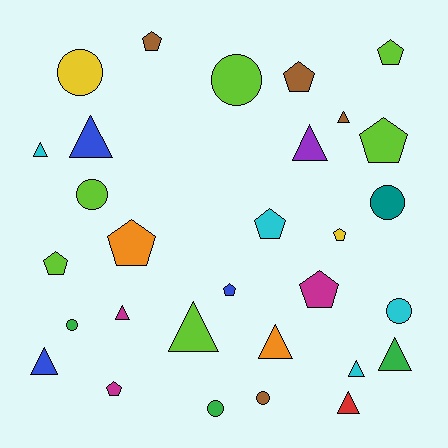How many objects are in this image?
There are 30 objects.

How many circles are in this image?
There are 8 circles.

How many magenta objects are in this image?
There are 3 magenta objects.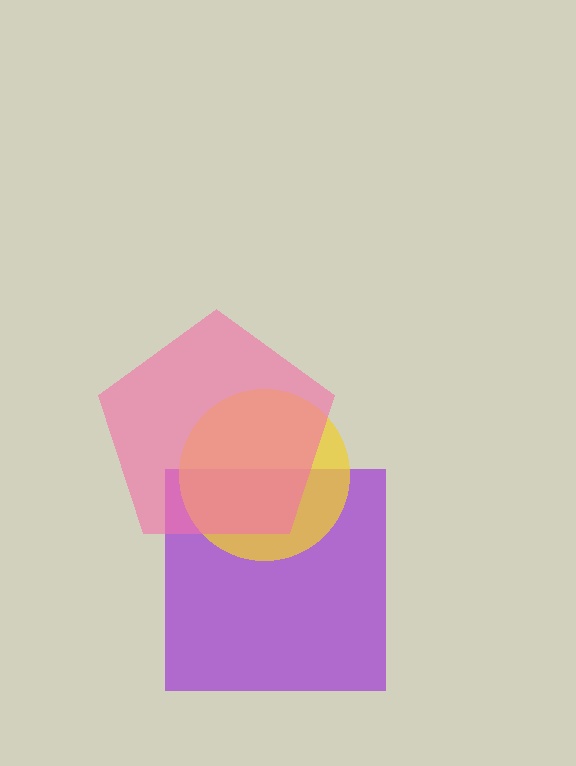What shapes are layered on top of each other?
The layered shapes are: a purple square, a yellow circle, a pink pentagon.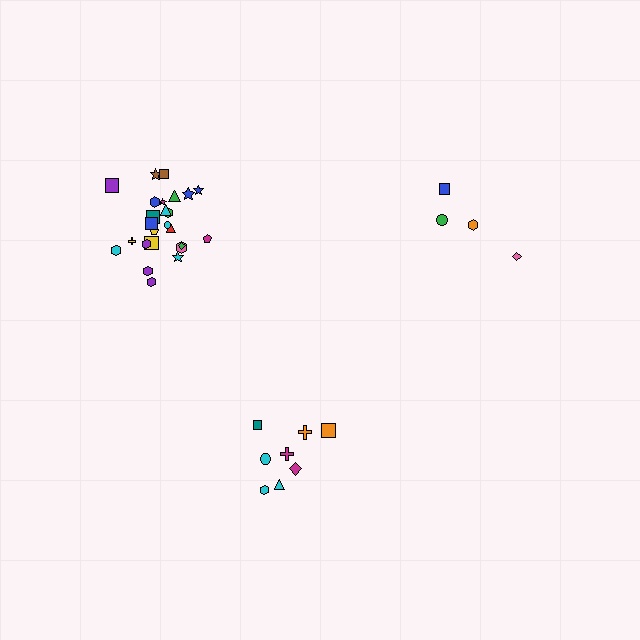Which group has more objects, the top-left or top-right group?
The top-left group.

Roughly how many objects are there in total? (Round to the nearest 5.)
Roughly 35 objects in total.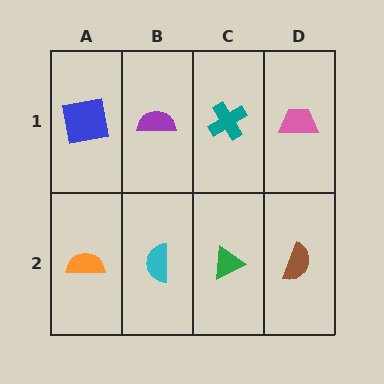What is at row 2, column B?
A cyan semicircle.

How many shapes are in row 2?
4 shapes.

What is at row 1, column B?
A purple semicircle.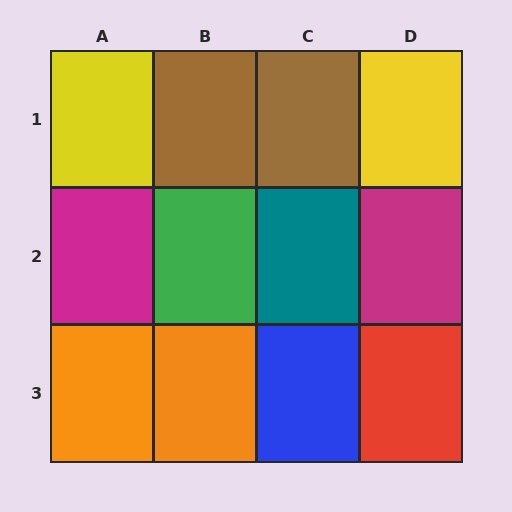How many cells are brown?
2 cells are brown.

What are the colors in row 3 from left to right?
Orange, orange, blue, red.